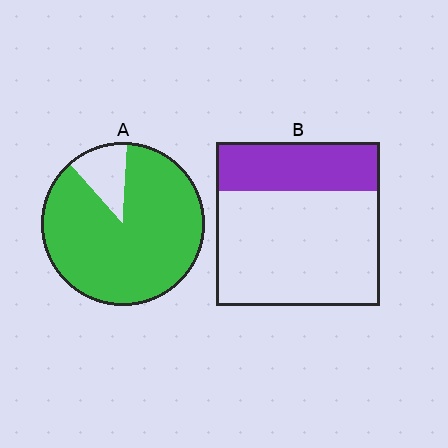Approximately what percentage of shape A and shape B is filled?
A is approximately 90% and B is approximately 30%.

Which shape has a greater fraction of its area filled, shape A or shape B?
Shape A.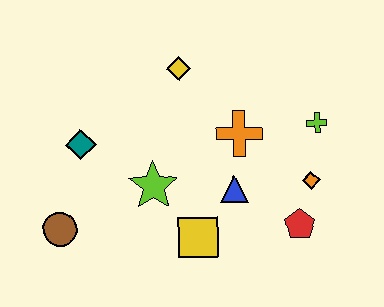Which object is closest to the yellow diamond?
The orange cross is closest to the yellow diamond.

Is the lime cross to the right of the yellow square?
Yes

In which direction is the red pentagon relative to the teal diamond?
The red pentagon is to the right of the teal diamond.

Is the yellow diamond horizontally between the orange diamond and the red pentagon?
No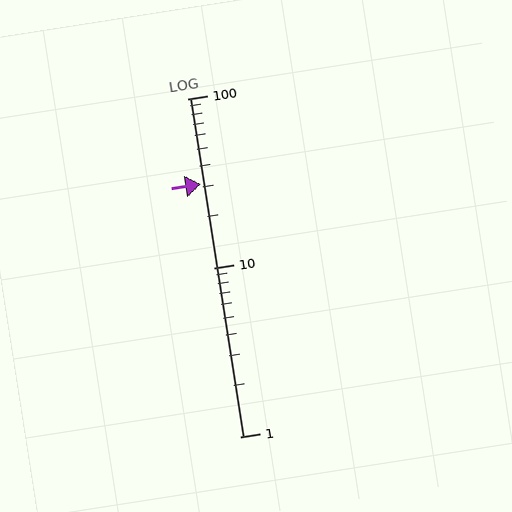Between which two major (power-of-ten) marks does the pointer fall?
The pointer is between 10 and 100.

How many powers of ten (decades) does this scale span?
The scale spans 2 decades, from 1 to 100.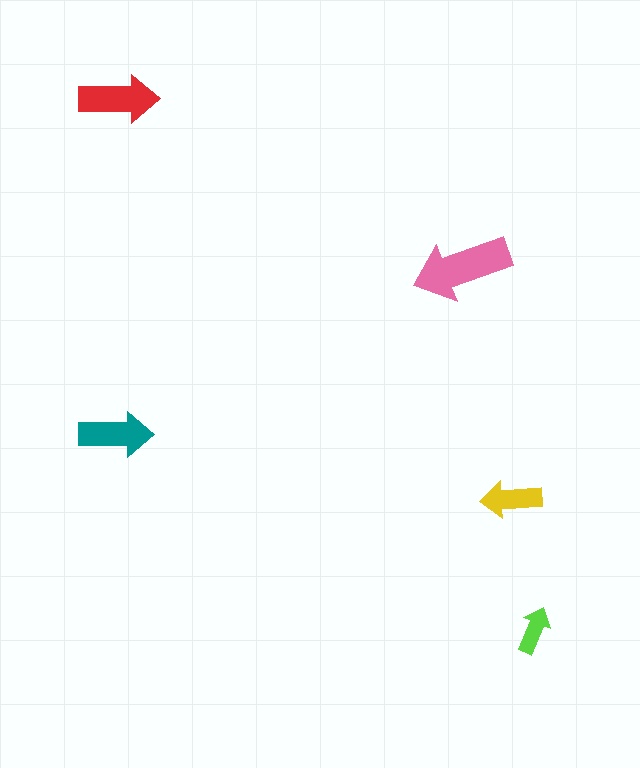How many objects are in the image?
There are 5 objects in the image.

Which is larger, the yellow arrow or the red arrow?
The red one.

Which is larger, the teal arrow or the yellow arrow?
The teal one.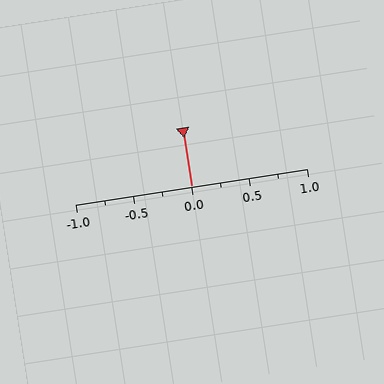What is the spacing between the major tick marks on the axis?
The major ticks are spaced 0.5 apart.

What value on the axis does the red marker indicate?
The marker indicates approximately 0.